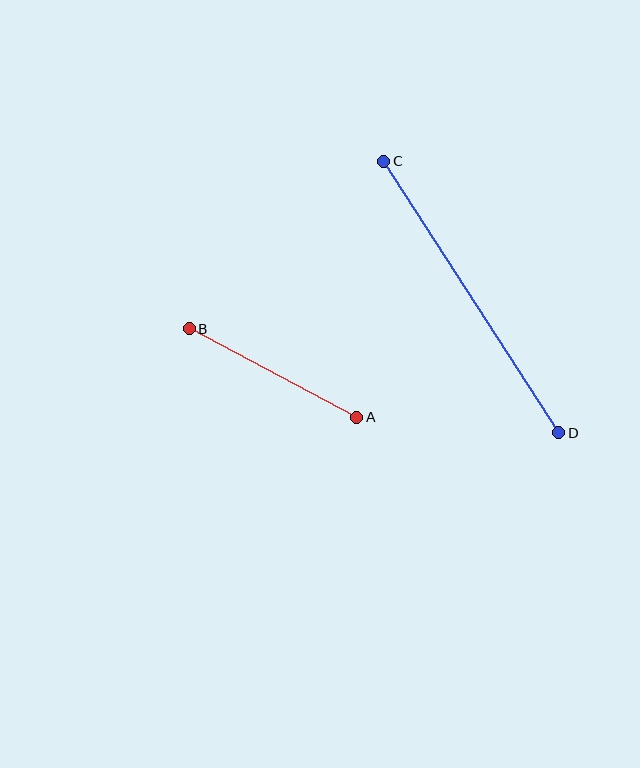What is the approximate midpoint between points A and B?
The midpoint is at approximately (273, 373) pixels.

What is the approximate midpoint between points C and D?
The midpoint is at approximately (471, 297) pixels.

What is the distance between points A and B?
The distance is approximately 190 pixels.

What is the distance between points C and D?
The distance is approximately 323 pixels.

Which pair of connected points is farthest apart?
Points C and D are farthest apart.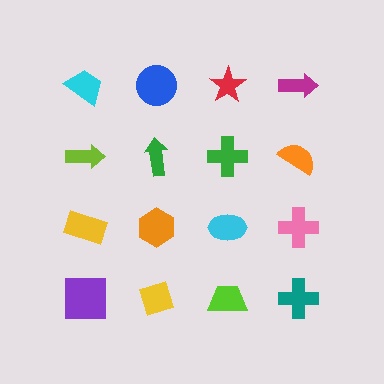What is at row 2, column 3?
A green cross.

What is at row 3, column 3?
A cyan ellipse.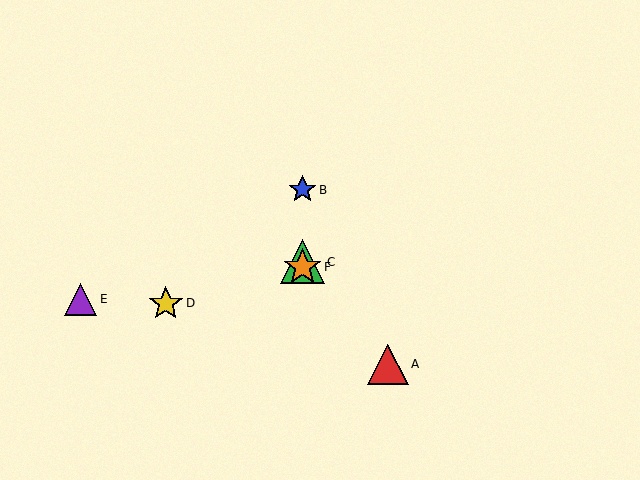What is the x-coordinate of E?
Object E is at x≈81.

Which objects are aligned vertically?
Objects B, C, F are aligned vertically.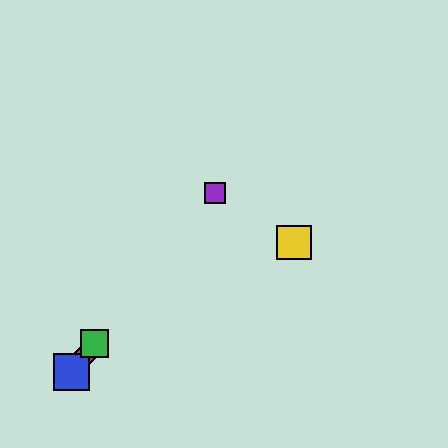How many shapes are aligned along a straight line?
4 shapes (the red diamond, the blue square, the green square, the purple square) are aligned along a straight line.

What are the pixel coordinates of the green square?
The green square is at (94, 343).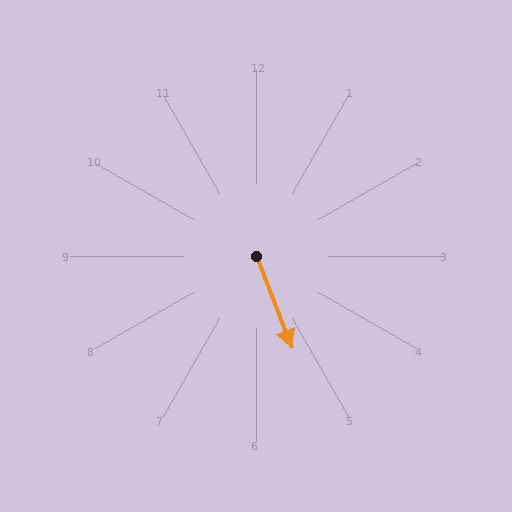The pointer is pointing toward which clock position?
Roughly 5 o'clock.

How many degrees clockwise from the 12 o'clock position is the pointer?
Approximately 159 degrees.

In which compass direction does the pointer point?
South.